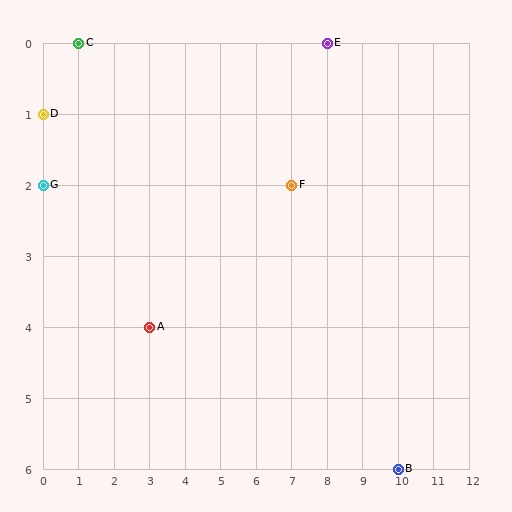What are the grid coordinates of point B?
Point B is at grid coordinates (10, 6).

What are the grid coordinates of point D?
Point D is at grid coordinates (0, 1).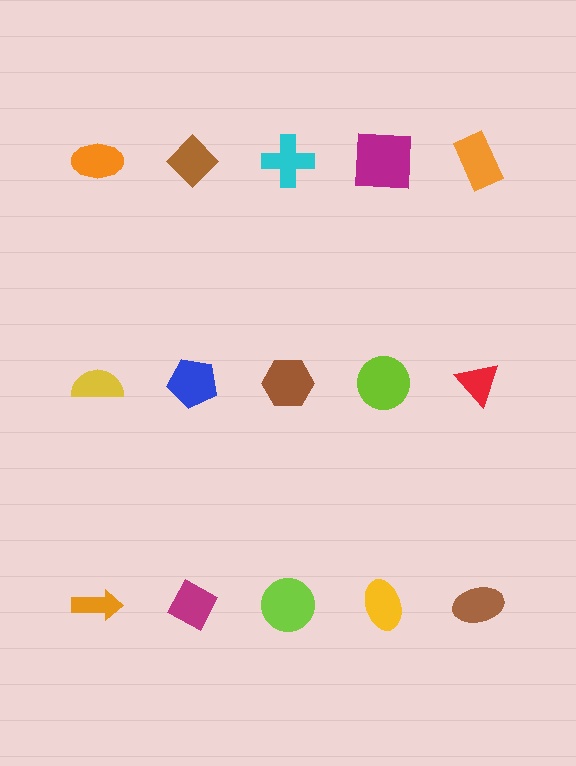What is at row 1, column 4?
A magenta square.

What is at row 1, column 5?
An orange rectangle.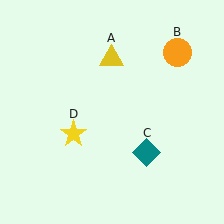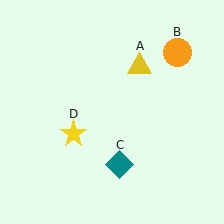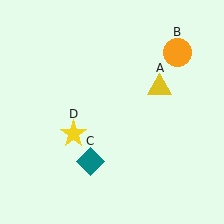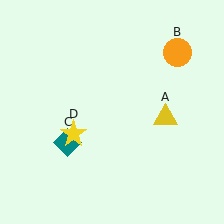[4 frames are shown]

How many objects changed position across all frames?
2 objects changed position: yellow triangle (object A), teal diamond (object C).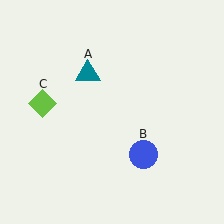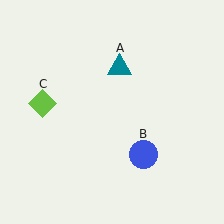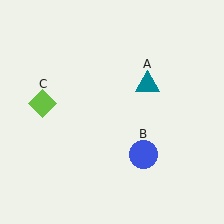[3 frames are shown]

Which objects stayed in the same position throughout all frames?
Blue circle (object B) and lime diamond (object C) remained stationary.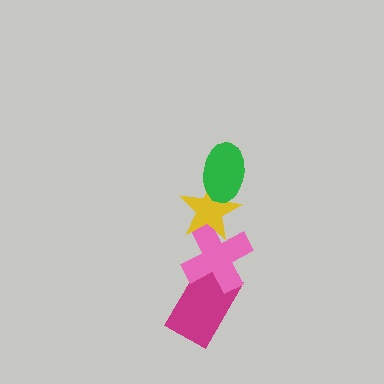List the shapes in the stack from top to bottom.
From top to bottom: the green ellipse, the yellow star, the pink cross, the magenta rectangle.